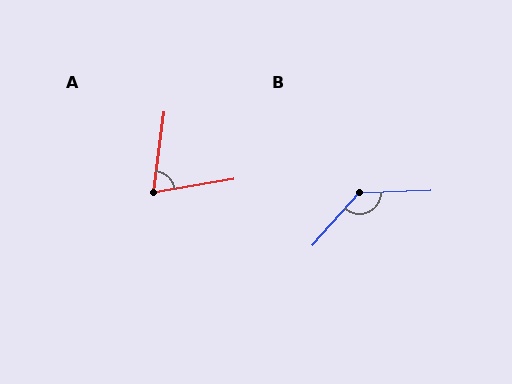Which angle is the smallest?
A, at approximately 74 degrees.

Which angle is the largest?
B, at approximately 134 degrees.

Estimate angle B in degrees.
Approximately 134 degrees.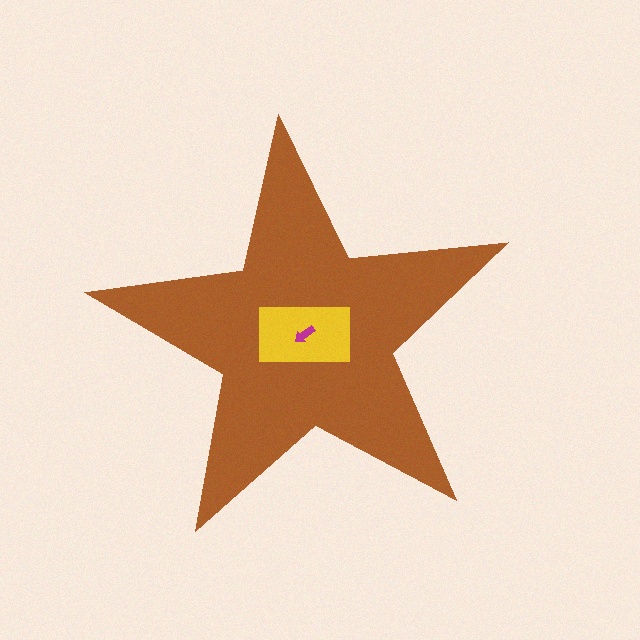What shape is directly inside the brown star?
The yellow rectangle.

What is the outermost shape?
The brown star.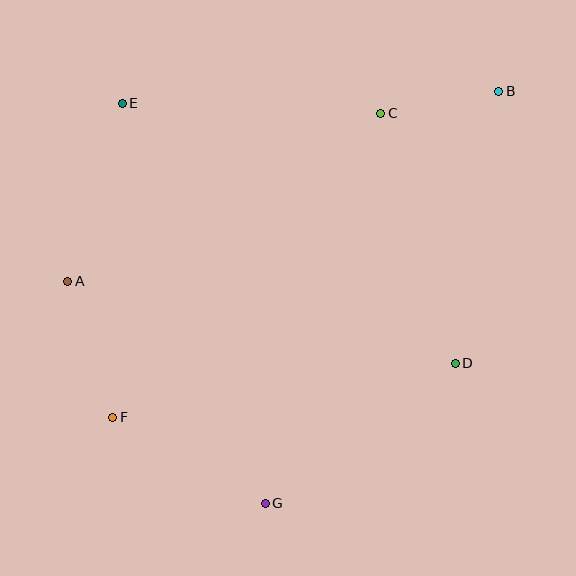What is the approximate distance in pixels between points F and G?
The distance between F and G is approximately 175 pixels.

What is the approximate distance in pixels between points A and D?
The distance between A and D is approximately 396 pixels.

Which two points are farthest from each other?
Points B and F are farthest from each other.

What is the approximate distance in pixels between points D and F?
The distance between D and F is approximately 346 pixels.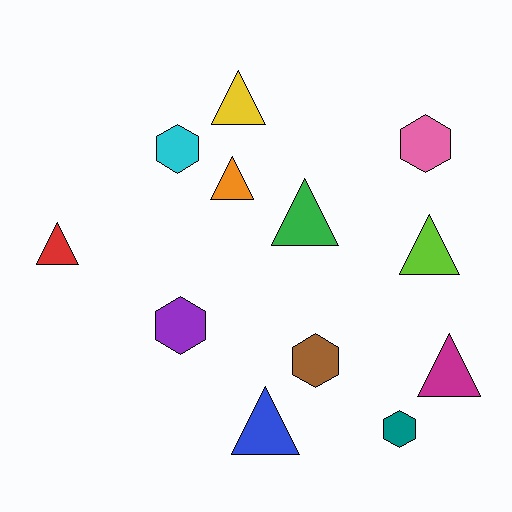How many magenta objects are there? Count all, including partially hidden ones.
There is 1 magenta object.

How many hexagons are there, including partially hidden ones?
There are 5 hexagons.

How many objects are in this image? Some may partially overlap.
There are 12 objects.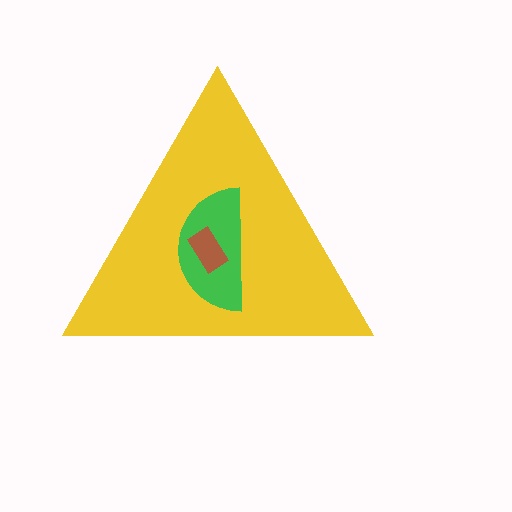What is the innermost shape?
The brown rectangle.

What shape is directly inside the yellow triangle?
The green semicircle.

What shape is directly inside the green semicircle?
The brown rectangle.